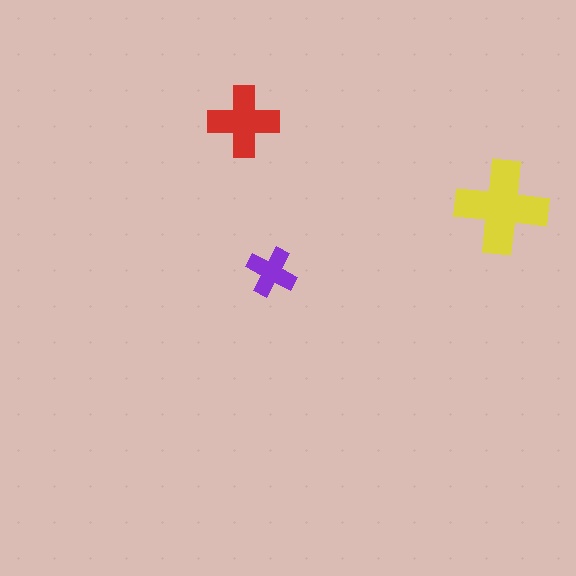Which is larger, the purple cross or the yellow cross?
The yellow one.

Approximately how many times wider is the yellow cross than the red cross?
About 1.5 times wider.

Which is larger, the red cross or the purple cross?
The red one.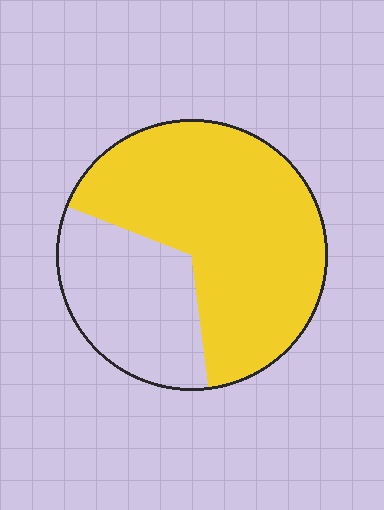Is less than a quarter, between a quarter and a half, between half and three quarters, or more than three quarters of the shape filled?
Between half and three quarters.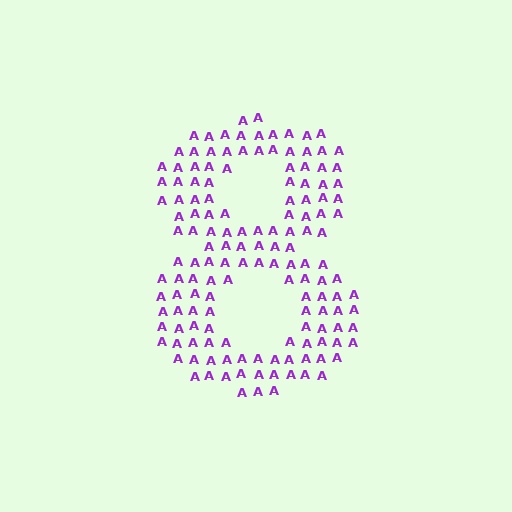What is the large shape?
The large shape is the digit 8.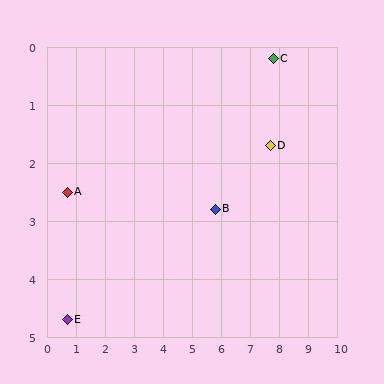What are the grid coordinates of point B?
Point B is at approximately (5.8, 2.8).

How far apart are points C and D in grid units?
Points C and D are about 1.5 grid units apart.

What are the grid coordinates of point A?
Point A is at approximately (0.7, 2.5).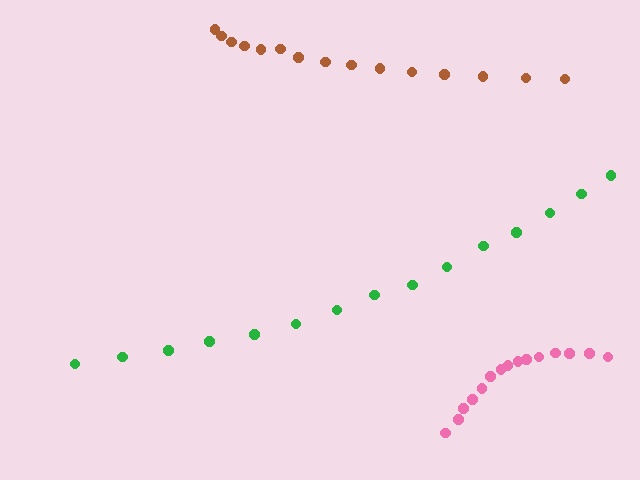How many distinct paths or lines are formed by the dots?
There are 3 distinct paths.